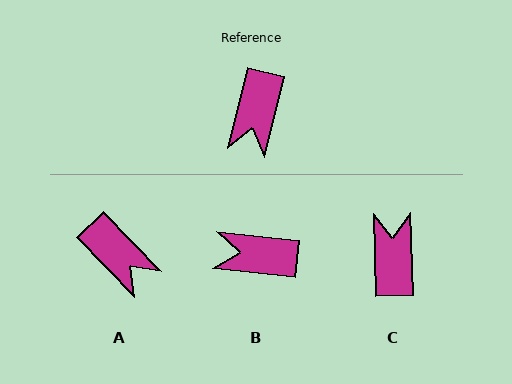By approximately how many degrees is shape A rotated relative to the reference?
Approximately 58 degrees counter-clockwise.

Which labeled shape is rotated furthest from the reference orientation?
C, about 165 degrees away.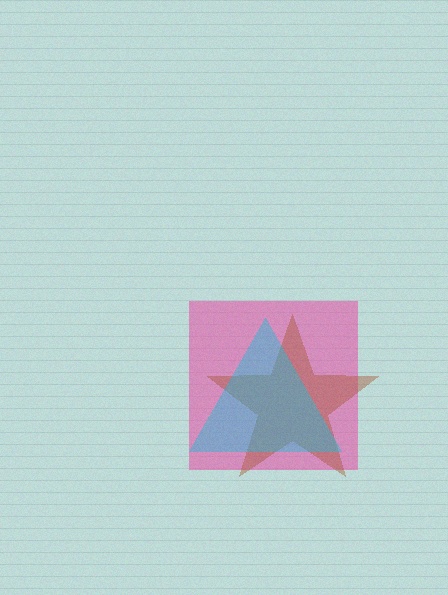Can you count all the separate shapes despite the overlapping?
Yes, there are 3 separate shapes.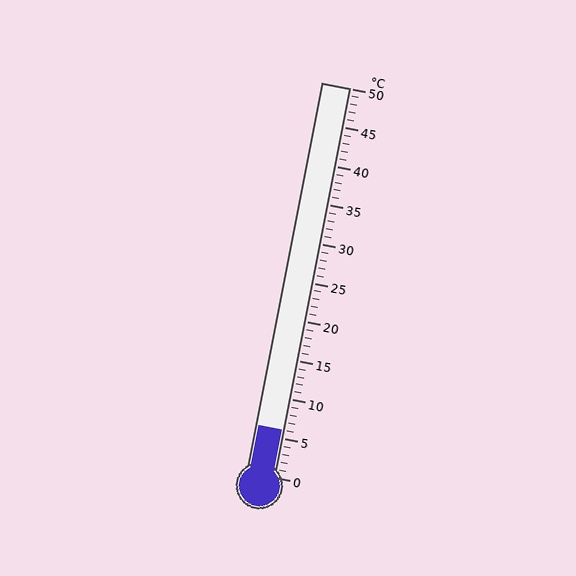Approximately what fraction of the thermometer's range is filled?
The thermometer is filled to approximately 10% of its range.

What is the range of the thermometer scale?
The thermometer scale ranges from 0°C to 50°C.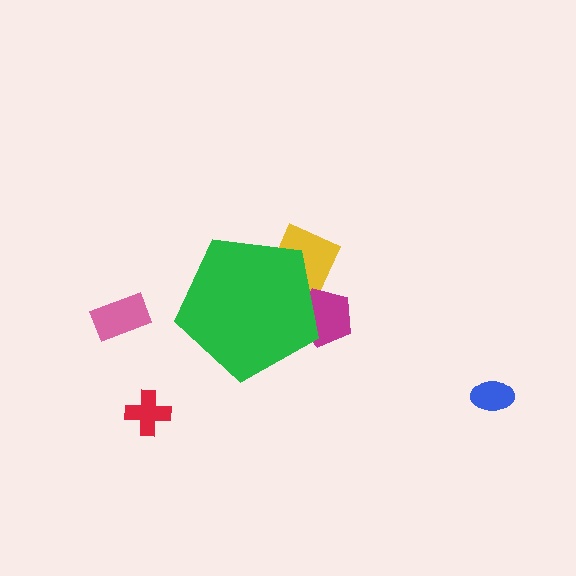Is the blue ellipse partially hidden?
No, the blue ellipse is fully visible.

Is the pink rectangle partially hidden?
No, the pink rectangle is fully visible.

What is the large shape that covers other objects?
A green pentagon.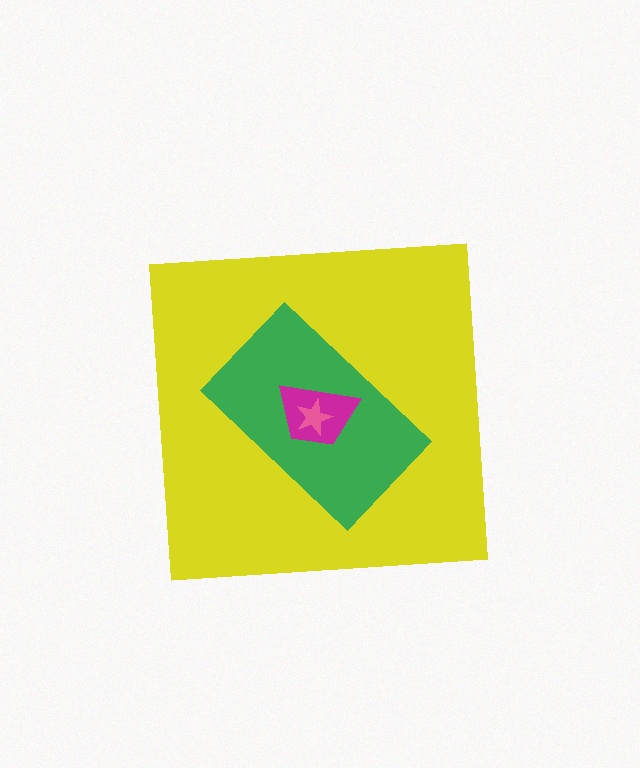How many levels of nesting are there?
4.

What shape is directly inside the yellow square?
The green rectangle.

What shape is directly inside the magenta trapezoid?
The pink star.